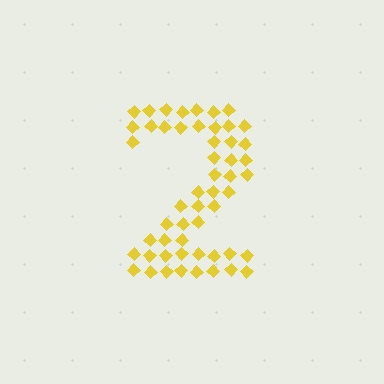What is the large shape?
The large shape is the digit 2.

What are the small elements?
The small elements are diamonds.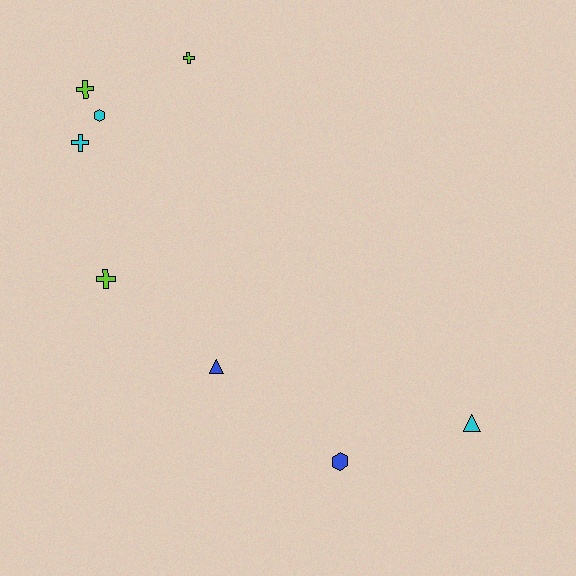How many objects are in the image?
There are 8 objects.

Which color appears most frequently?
Cyan, with 3 objects.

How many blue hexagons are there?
There is 1 blue hexagon.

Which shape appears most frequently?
Cross, with 4 objects.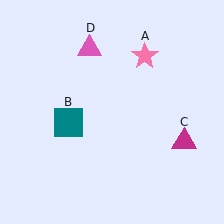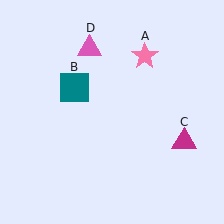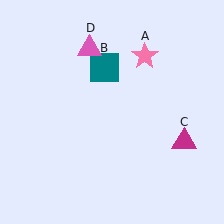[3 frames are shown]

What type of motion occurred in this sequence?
The teal square (object B) rotated clockwise around the center of the scene.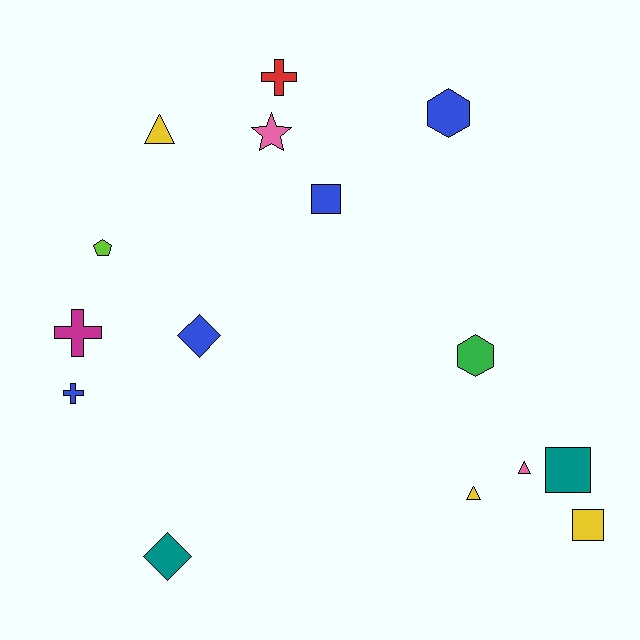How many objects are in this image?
There are 15 objects.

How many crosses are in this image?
There are 3 crosses.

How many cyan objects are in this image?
There are no cyan objects.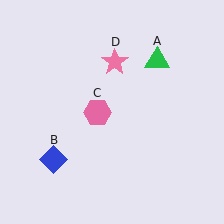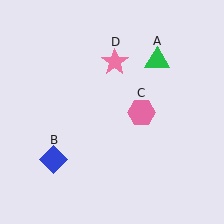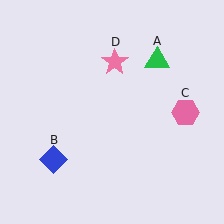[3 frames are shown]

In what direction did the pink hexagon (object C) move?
The pink hexagon (object C) moved right.